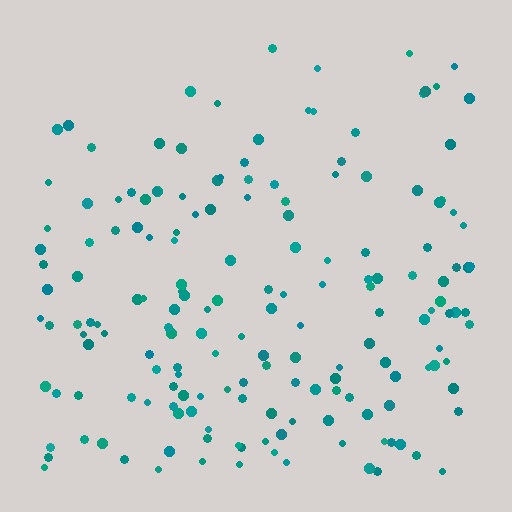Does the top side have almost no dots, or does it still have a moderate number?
Still a moderate number, just noticeably fewer than the bottom.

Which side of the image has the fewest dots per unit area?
The top.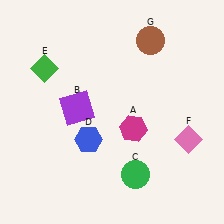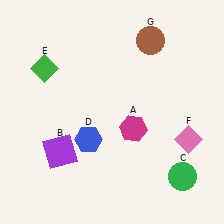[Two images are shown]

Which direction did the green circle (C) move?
The green circle (C) moved right.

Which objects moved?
The objects that moved are: the purple square (B), the green circle (C).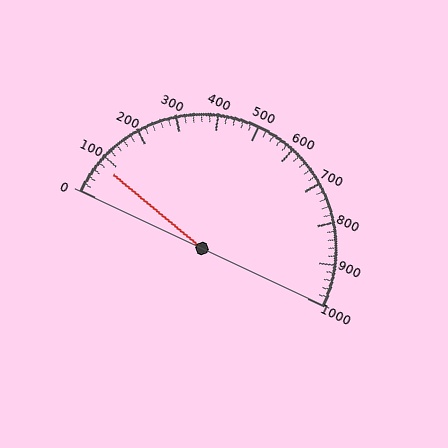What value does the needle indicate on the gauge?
The needle indicates approximately 80.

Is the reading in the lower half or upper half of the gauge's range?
The reading is in the lower half of the range (0 to 1000).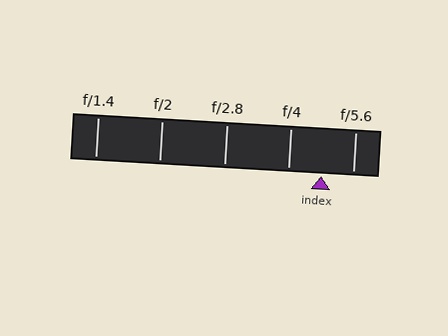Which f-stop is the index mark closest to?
The index mark is closest to f/5.6.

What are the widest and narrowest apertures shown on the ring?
The widest aperture shown is f/1.4 and the narrowest is f/5.6.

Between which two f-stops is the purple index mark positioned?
The index mark is between f/4 and f/5.6.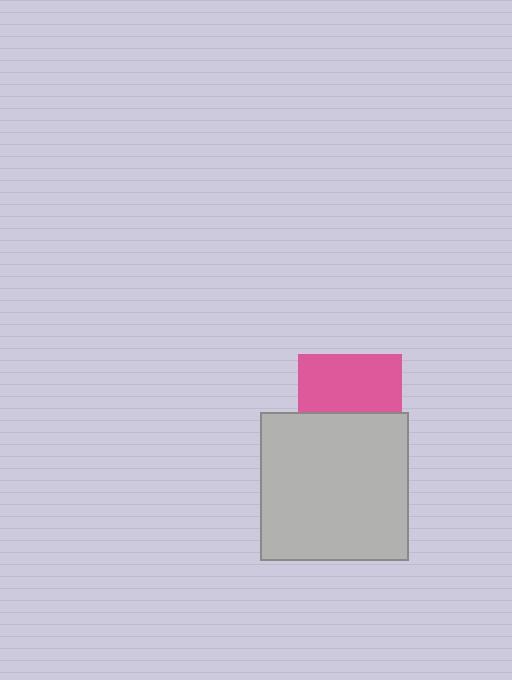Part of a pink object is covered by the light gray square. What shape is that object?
It is a square.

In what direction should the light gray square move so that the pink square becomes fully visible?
The light gray square should move down. That is the shortest direction to clear the overlap and leave the pink square fully visible.